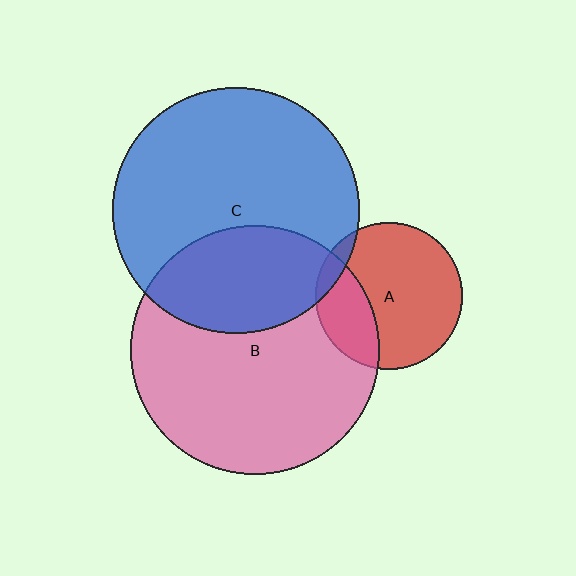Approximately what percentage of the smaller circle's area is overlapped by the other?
Approximately 30%.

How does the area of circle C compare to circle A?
Approximately 2.8 times.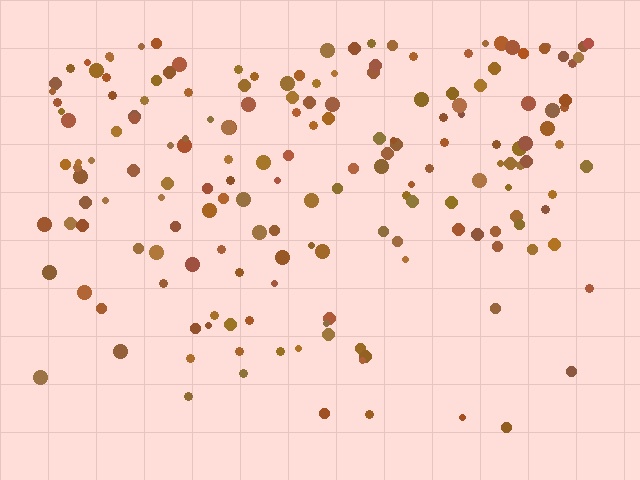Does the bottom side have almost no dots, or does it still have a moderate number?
Still a moderate number, just noticeably fewer than the top.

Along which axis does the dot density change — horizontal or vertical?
Vertical.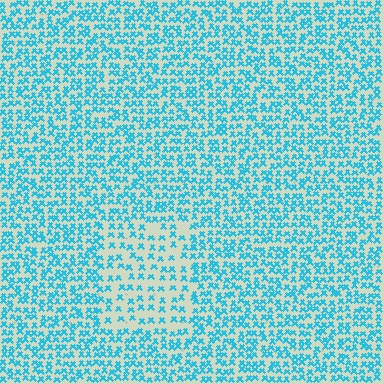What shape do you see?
I see a rectangle.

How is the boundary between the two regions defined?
The boundary is defined by a change in element density (approximately 1.9x ratio). All elements are the same color, size, and shape.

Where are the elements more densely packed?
The elements are more densely packed outside the rectangle boundary.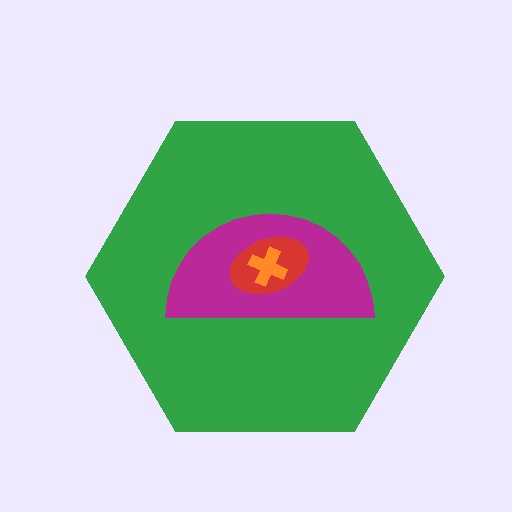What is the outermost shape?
The green hexagon.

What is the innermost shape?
The orange cross.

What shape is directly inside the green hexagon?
The magenta semicircle.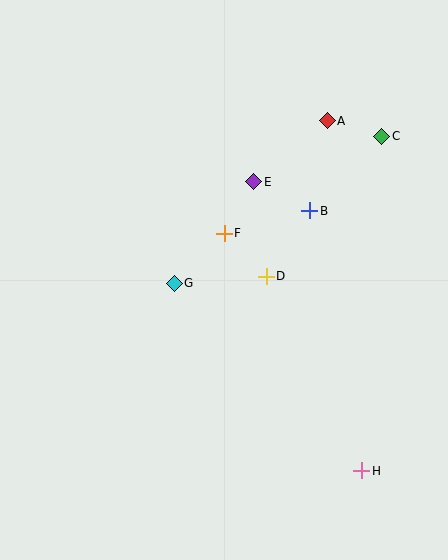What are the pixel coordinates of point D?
Point D is at (266, 276).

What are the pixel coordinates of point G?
Point G is at (174, 283).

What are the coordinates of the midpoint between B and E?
The midpoint between B and E is at (282, 196).